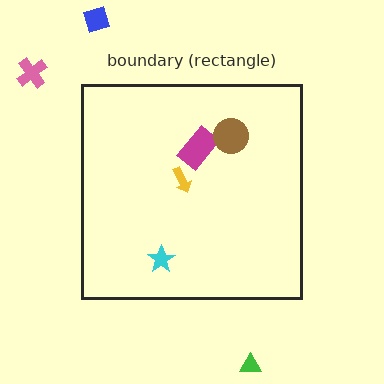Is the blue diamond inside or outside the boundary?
Outside.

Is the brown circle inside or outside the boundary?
Inside.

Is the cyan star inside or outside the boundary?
Inside.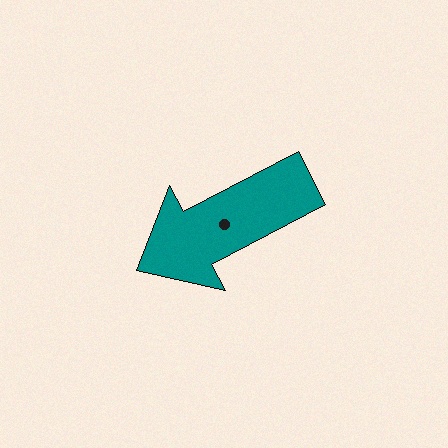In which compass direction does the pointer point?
Southwest.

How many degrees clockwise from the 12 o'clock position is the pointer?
Approximately 242 degrees.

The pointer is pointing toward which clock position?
Roughly 8 o'clock.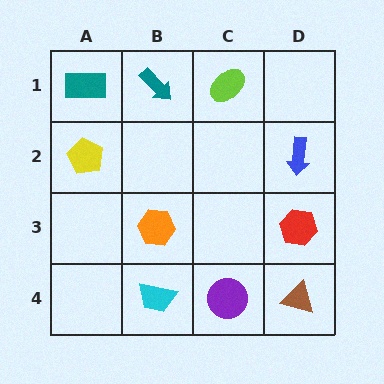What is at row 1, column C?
A lime ellipse.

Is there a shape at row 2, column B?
No, that cell is empty.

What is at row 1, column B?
A teal arrow.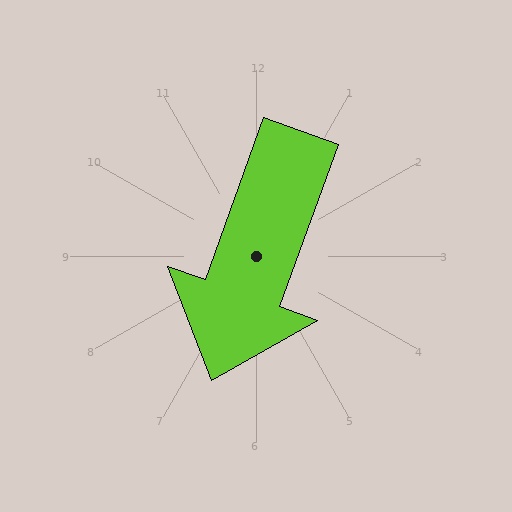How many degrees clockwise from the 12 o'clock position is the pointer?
Approximately 200 degrees.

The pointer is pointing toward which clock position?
Roughly 7 o'clock.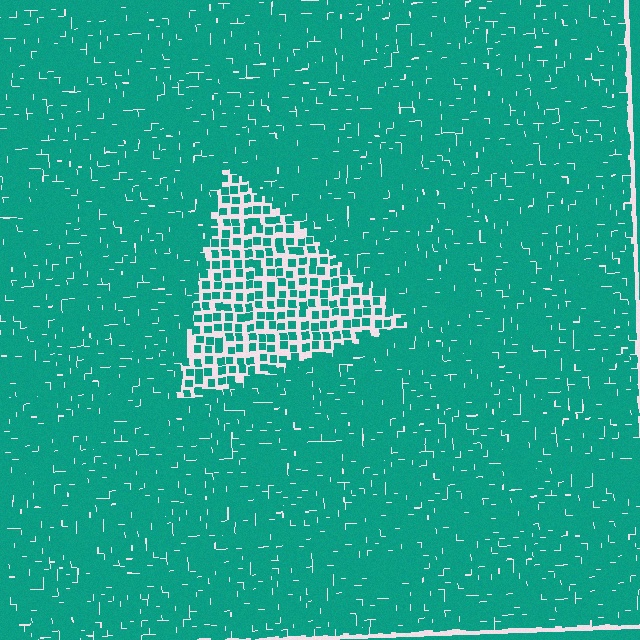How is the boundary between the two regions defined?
The boundary is defined by a change in element density (approximately 2.4x ratio). All elements are the same color, size, and shape.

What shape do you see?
I see a triangle.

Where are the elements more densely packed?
The elements are more densely packed outside the triangle boundary.